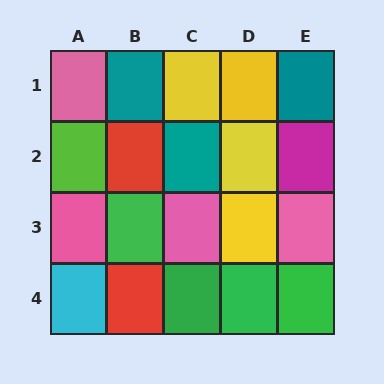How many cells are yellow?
4 cells are yellow.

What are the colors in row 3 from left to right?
Pink, green, pink, yellow, pink.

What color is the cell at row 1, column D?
Yellow.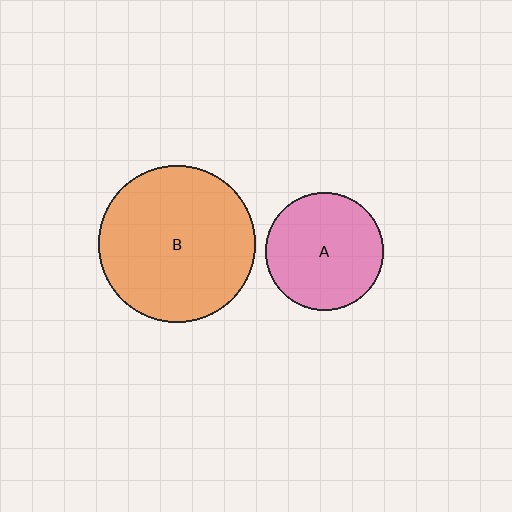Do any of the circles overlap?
No, none of the circles overlap.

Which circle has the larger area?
Circle B (orange).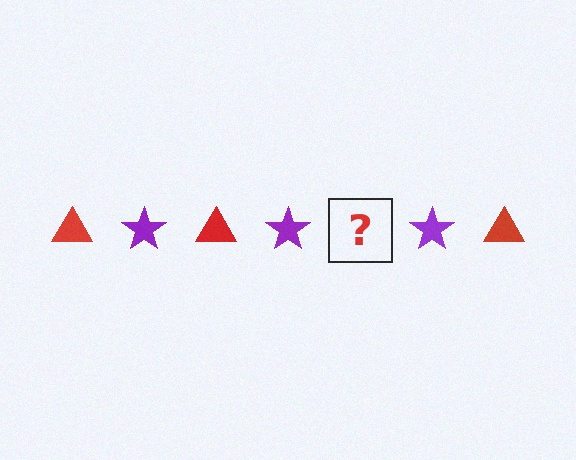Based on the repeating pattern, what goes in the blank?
The blank should be a red triangle.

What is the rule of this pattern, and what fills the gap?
The rule is that the pattern alternates between red triangle and purple star. The gap should be filled with a red triangle.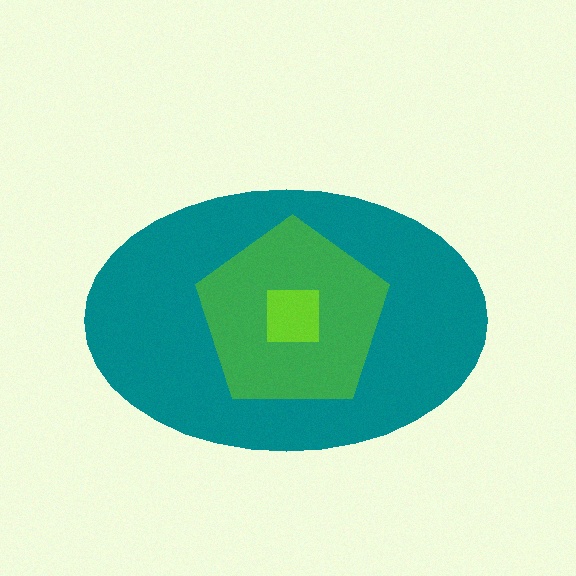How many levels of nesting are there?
3.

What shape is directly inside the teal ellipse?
The green pentagon.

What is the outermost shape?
The teal ellipse.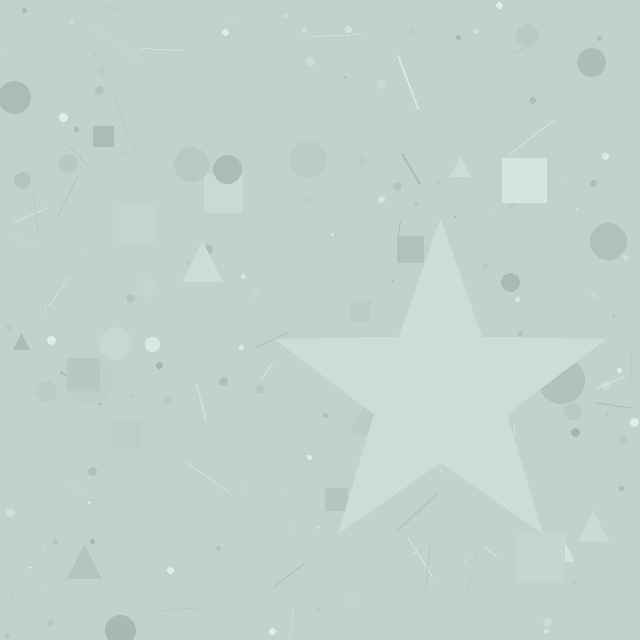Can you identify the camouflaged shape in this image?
The camouflaged shape is a star.